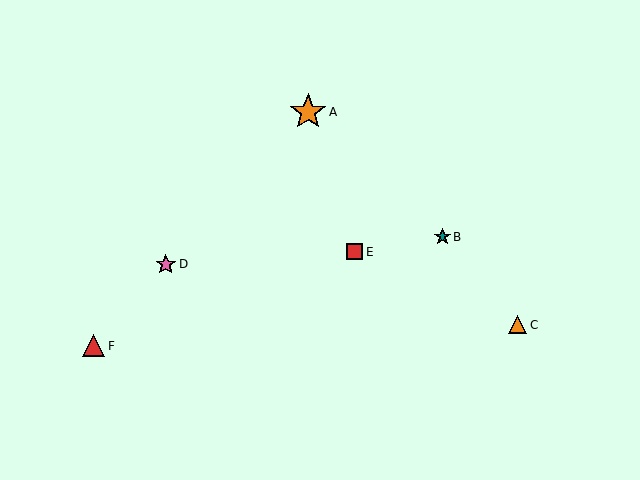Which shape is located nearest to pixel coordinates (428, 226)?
The teal star (labeled B) at (442, 237) is nearest to that location.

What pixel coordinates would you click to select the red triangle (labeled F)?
Click at (93, 346) to select the red triangle F.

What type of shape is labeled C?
Shape C is an orange triangle.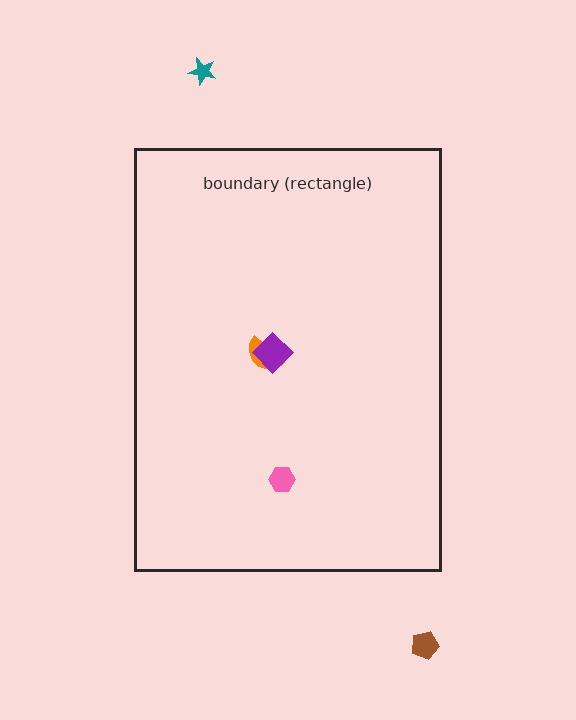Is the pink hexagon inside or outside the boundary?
Inside.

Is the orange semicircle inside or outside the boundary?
Inside.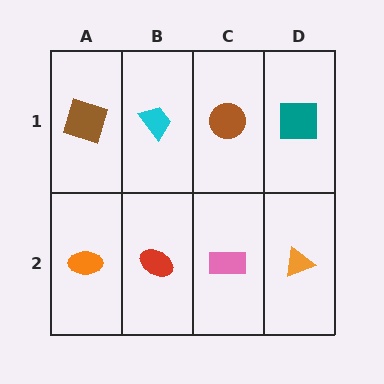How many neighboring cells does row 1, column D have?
2.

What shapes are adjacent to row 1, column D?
An orange triangle (row 2, column D), a brown circle (row 1, column C).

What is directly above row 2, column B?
A cyan trapezoid.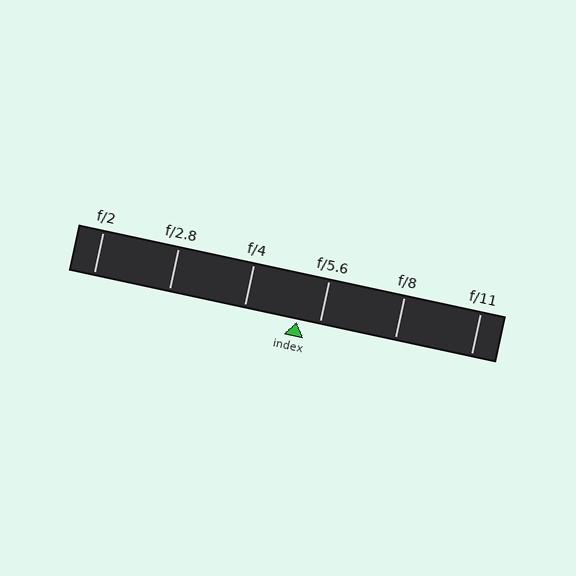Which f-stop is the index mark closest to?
The index mark is closest to f/5.6.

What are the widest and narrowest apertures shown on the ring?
The widest aperture shown is f/2 and the narrowest is f/11.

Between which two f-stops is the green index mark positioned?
The index mark is between f/4 and f/5.6.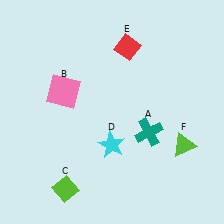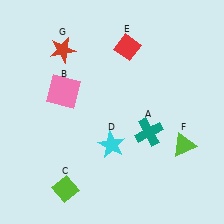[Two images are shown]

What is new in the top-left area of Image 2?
A red star (G) was added in the top-left area of Image 2.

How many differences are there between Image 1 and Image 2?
There is 1 difference between the two images.